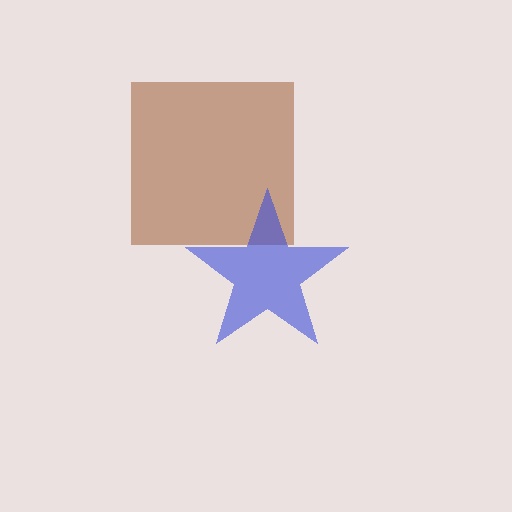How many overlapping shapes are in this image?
There are 2 overlapping shapes in the image.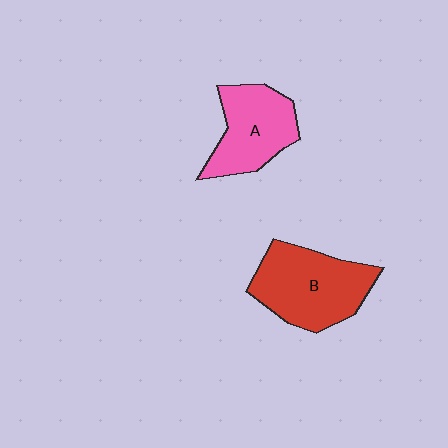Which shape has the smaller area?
Shape A (pink).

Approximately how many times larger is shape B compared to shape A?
Approximately 1.3 times.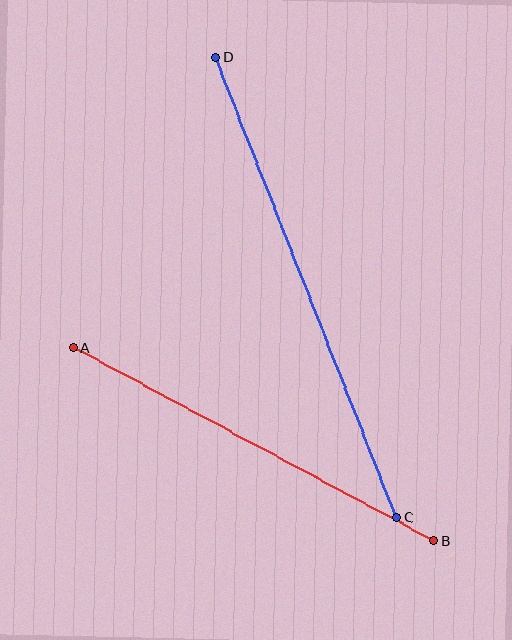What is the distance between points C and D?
The distance is approximately 494 pixels.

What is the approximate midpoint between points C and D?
The midpoint is at approximately (306, 287) pixels.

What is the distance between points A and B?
The distance is approximately 409 pixels.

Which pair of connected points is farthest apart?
Points C and D are farthest apart.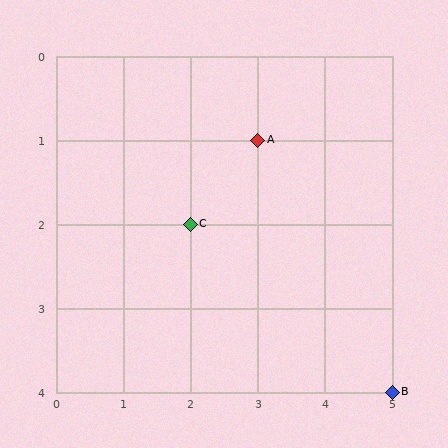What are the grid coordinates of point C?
Point C is at grid coordinates (2, 2).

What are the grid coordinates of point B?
Point B is at grid coordinates (5, 4).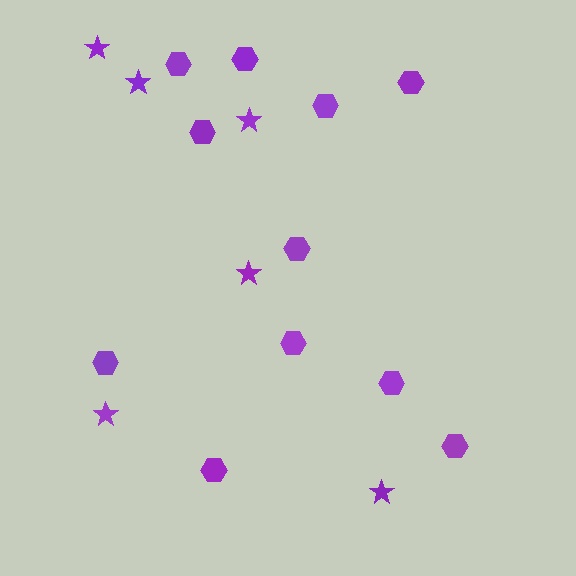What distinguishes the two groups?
There are 2 groups: one group of stars (6) and one group of hexagons (11).